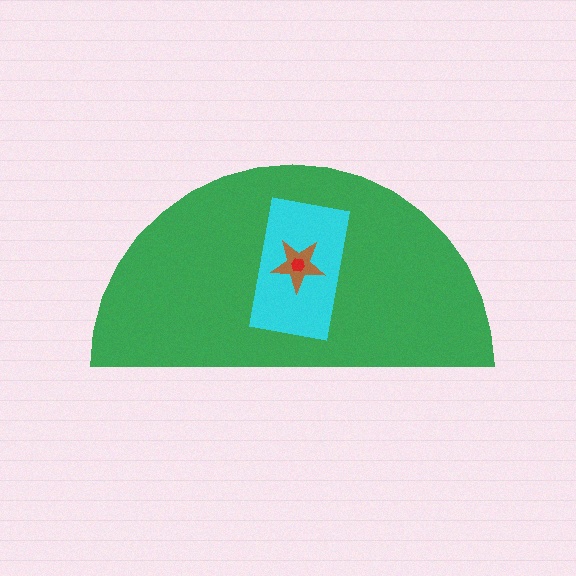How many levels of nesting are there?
4.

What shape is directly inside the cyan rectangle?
The brown star.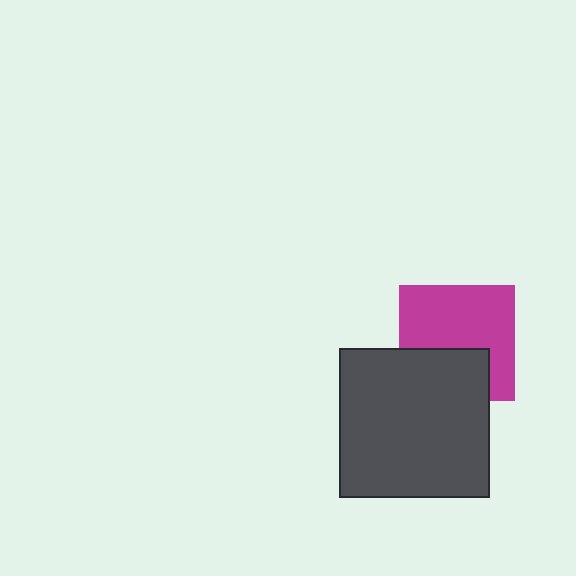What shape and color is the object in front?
The object in front is a dark gray rectangle.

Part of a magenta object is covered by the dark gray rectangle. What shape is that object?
It is a square.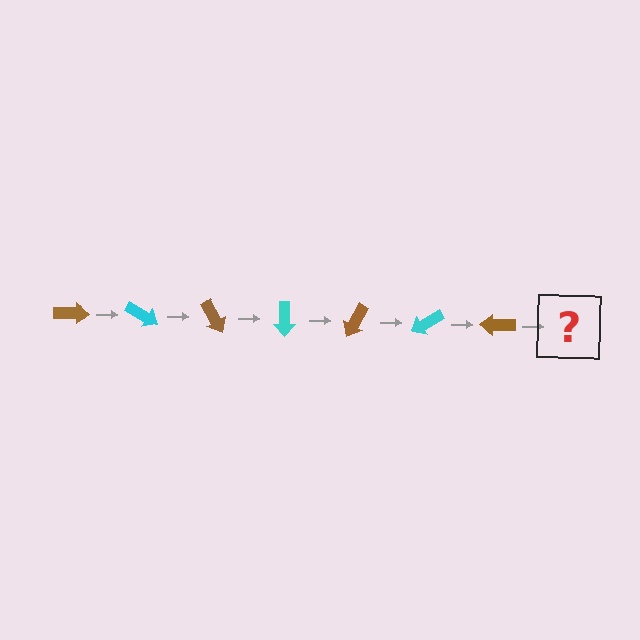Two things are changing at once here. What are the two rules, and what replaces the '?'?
The two rules are that it rotates 30 degrees each step and the color cycles through brown and cyan. The '?' should be a cyan arrow, rotated 210 degrees from the start.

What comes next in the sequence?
The next element should be a cyan arrow, rotated 210 degrees from the start.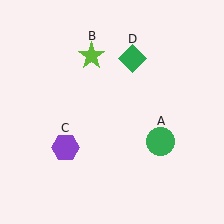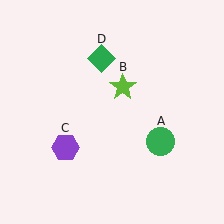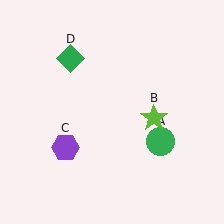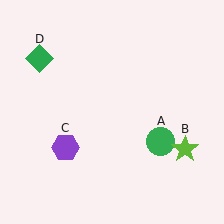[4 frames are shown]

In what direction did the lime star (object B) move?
The lime star (object B) moved down and to the right.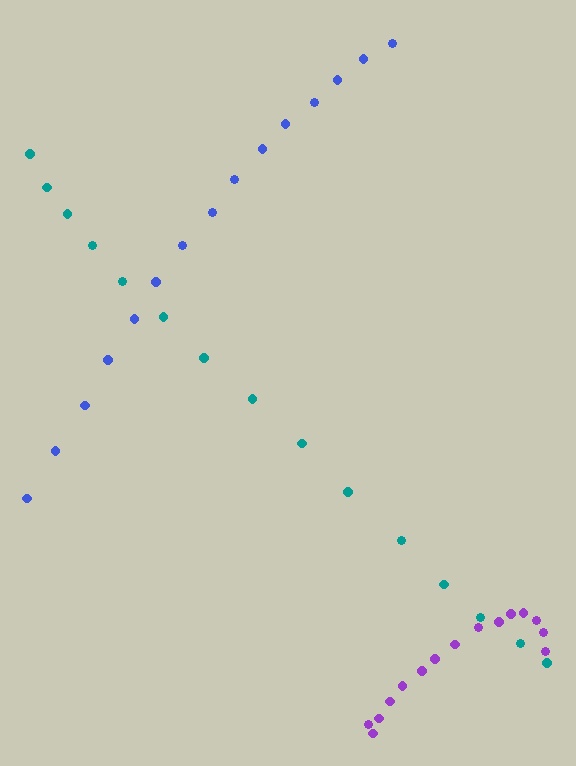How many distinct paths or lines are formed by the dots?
There are 3 distinct paths.